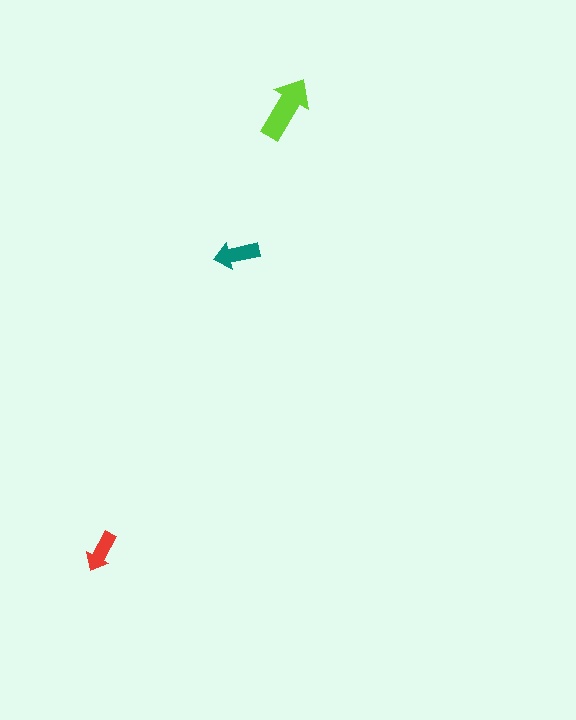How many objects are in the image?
There are 3 objects in the image.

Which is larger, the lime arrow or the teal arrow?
The lime one.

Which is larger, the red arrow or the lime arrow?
The lime one.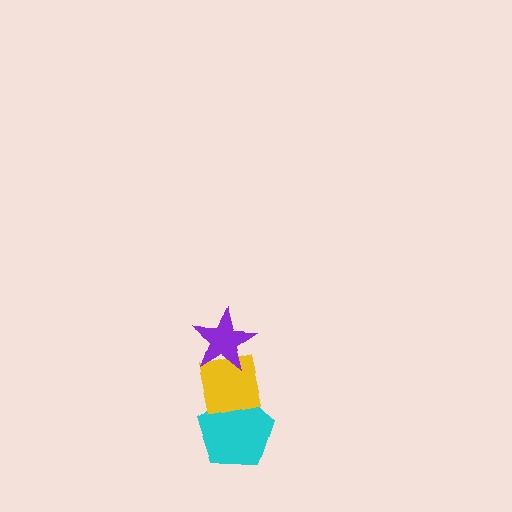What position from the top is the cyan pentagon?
The cyan pentagon is 3rd from the top.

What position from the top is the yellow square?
The yellow square is 2nd from the top.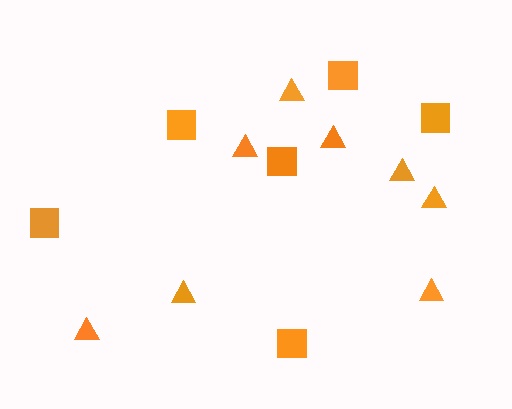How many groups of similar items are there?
There are 2 groups: one group of squares (6) and one group of triangles (8).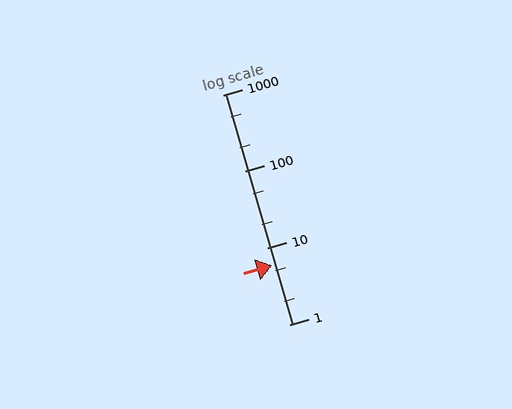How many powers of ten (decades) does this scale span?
The scale spans 3 decades, from 1 to 1000.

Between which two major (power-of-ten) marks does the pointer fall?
The pointer is between 1 and 10.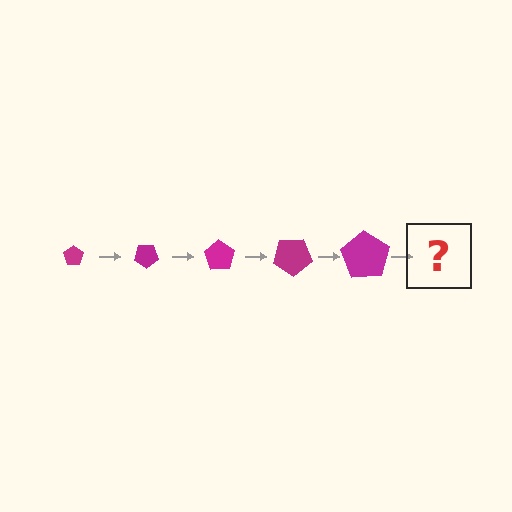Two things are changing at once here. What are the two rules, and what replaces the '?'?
The two rules are that the pentagon grows larger each step and it rotates 35 degrees each step. The '?' should be a pentagon, larger than the previous one and rotated 175 degrees from the start.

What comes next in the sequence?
The next element should be a pentagon, larger than the previous one and rotated 175 degrees from the start.